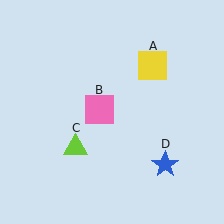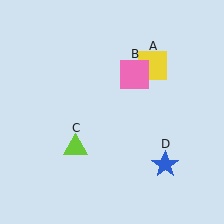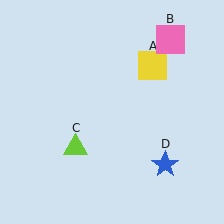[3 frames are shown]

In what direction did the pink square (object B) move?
The pink square (object B) moved up and to the right.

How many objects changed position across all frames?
1 object changed position: pink square (object B).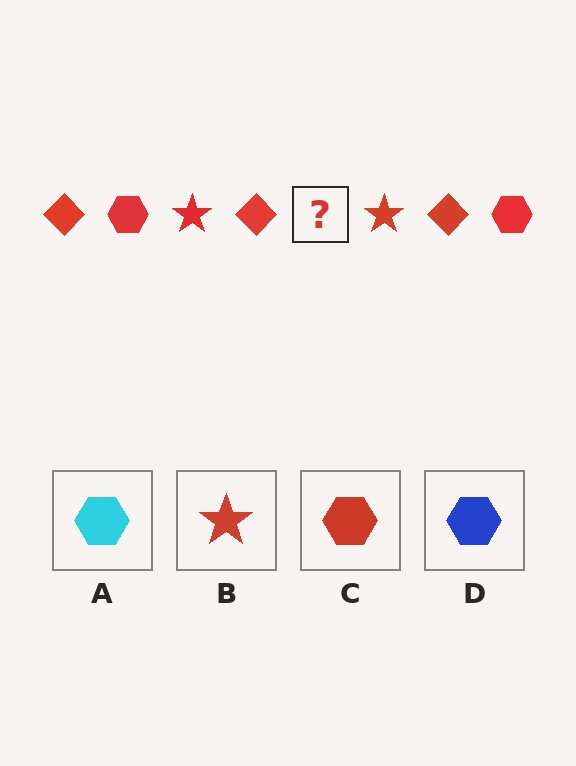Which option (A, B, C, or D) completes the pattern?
C.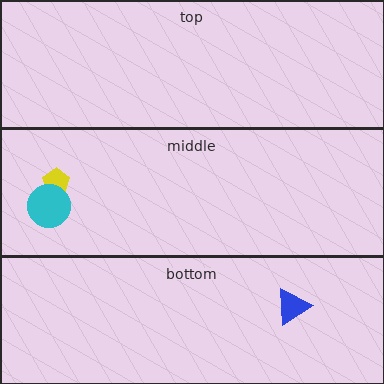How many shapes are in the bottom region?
1.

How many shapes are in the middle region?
2.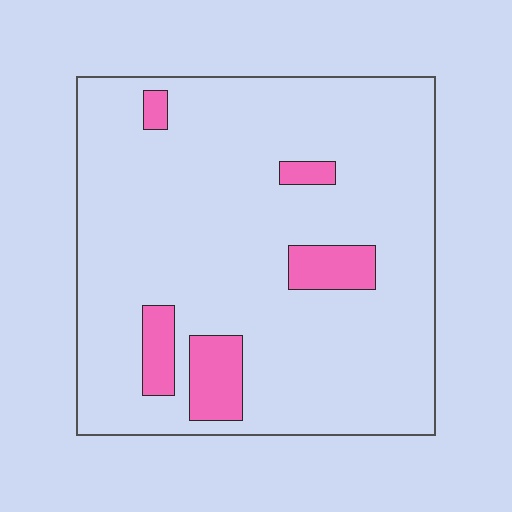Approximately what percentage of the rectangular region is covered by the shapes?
Approximately 10%.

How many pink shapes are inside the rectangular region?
5.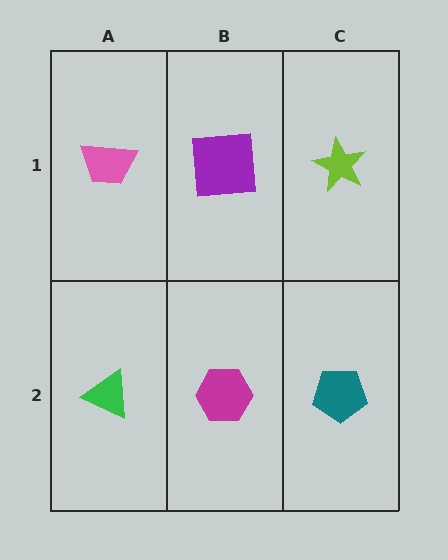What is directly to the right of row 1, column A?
A purple square.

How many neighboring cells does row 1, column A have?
2.